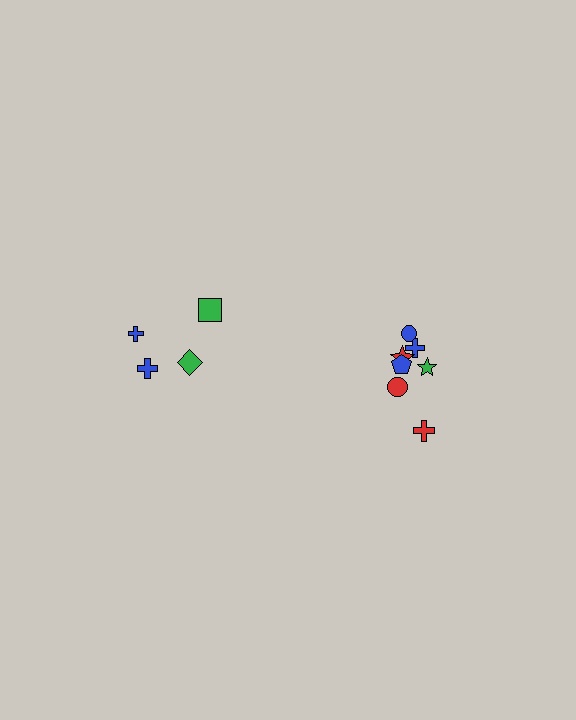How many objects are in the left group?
There are 4 objects.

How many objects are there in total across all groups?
There are 11 objects.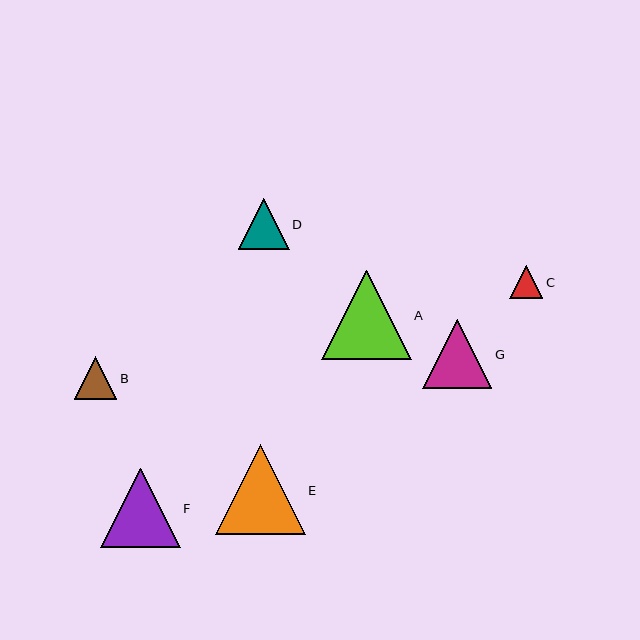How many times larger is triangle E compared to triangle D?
Triangle E is approximately 1.8 times the size of triangle D.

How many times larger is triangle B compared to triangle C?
Triangle B is approximately 1.3 times the size of triangle C.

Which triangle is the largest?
Triangle E is the largest with a size of approximately 90 pixels.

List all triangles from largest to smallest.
From largest to smallest: E, A, F, G, D, B, C.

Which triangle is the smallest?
Triangle C is the smallest with a size of approximately 33 pixels.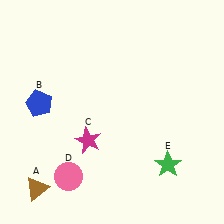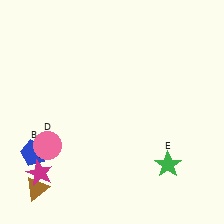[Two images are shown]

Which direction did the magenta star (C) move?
The magenta star (C) moved left.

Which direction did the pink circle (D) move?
The pink circle (D) moved up.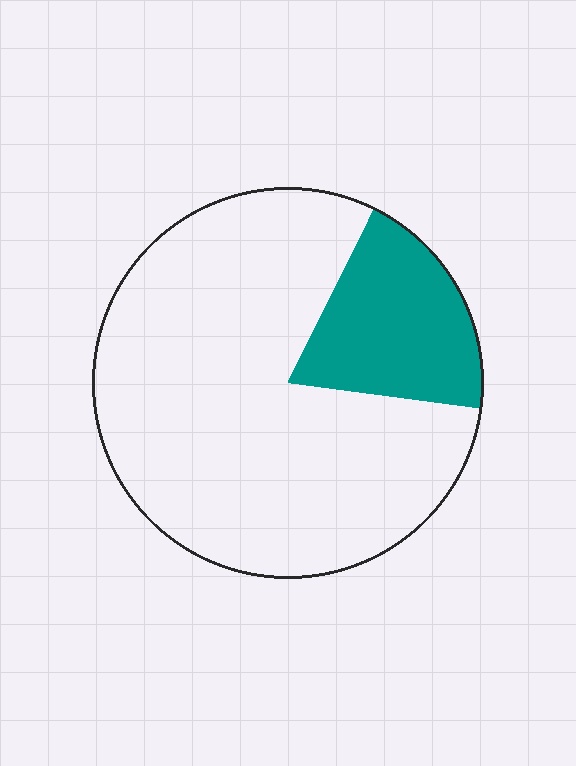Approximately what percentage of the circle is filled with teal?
Approximately 20%.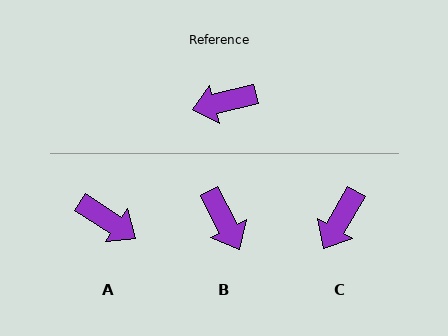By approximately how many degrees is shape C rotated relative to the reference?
Approximately 46 degrees counter-clockwise.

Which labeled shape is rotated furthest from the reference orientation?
A, about 133 degrees away.